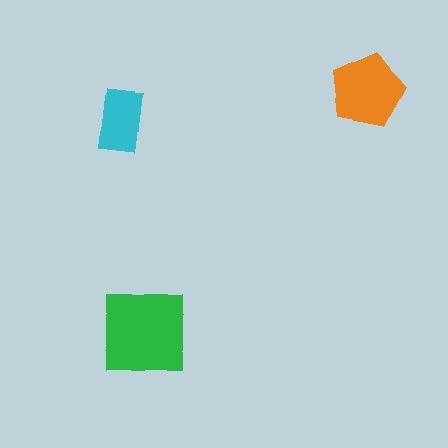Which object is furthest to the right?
The orange pentagon is rightmost.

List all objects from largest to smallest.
The green square, the orange pentagon, the cyan rectangle.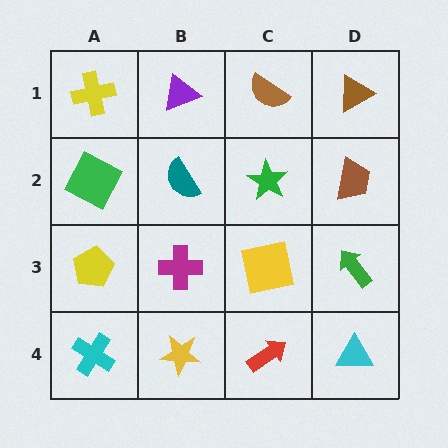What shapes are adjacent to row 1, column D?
A brown trapezoid (row 2, column D), a brown semicircle (row 1, column C).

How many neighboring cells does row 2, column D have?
3.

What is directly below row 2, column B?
A magenta cross.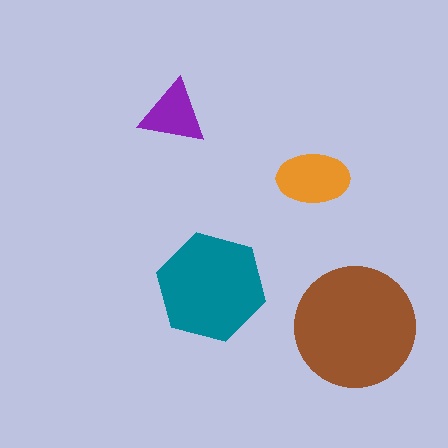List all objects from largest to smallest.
The brown circle, the teal hexagon, the orange ellipse, the purple triangle.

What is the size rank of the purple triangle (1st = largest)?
4th.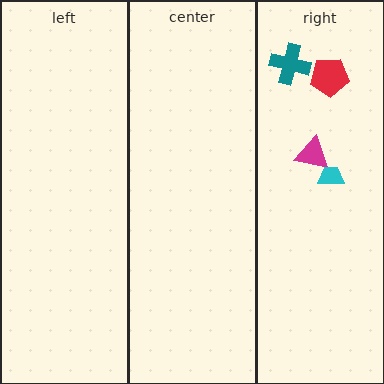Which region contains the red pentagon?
The right region.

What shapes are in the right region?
The teal cross, the magenta triangle, the red pentagon, the cyan trapezoid.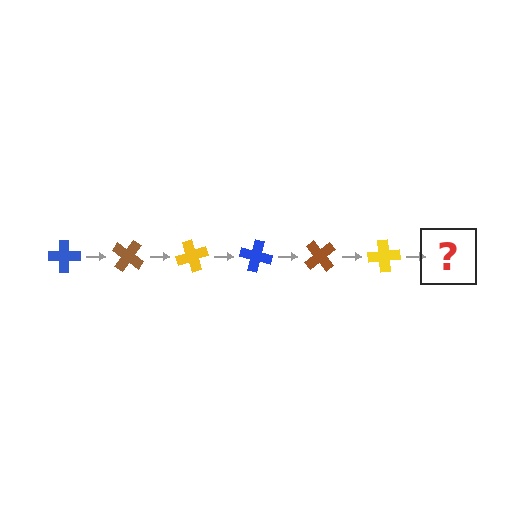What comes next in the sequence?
The next element should be a blue cross, rotated 210 degrees from the start.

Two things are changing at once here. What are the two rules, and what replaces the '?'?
The two rules are that it rotates 35 degrees each step and the color cycles through blue, brown, and yellow. The '?' should be a blue cross, rotated 210 degrees from the start.